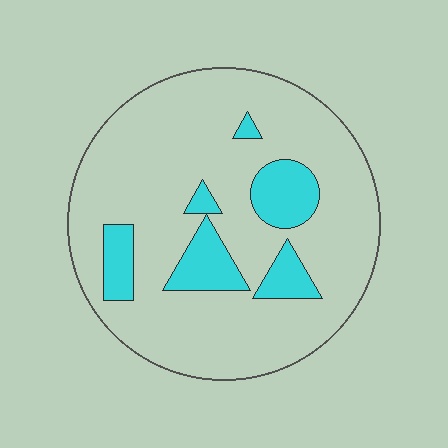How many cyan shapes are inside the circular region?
6.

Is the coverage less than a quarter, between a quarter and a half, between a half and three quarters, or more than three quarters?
Less than a quarter.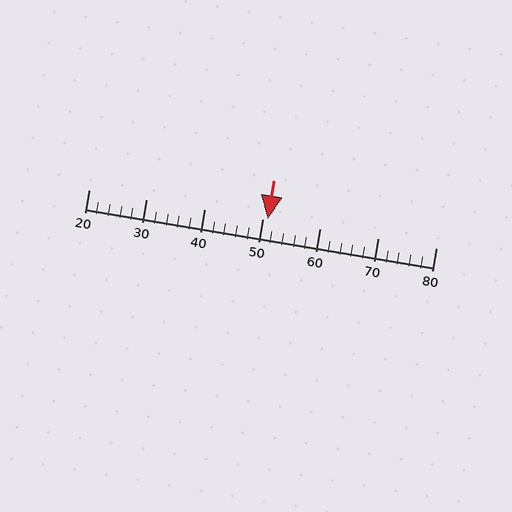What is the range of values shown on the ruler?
The ruler shows values from 20 to 80.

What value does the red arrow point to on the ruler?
The red arrow points to approximately 51.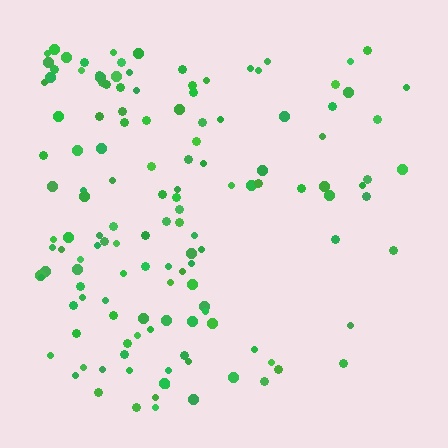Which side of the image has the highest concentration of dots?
The left.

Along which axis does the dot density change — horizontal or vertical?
Horizontal.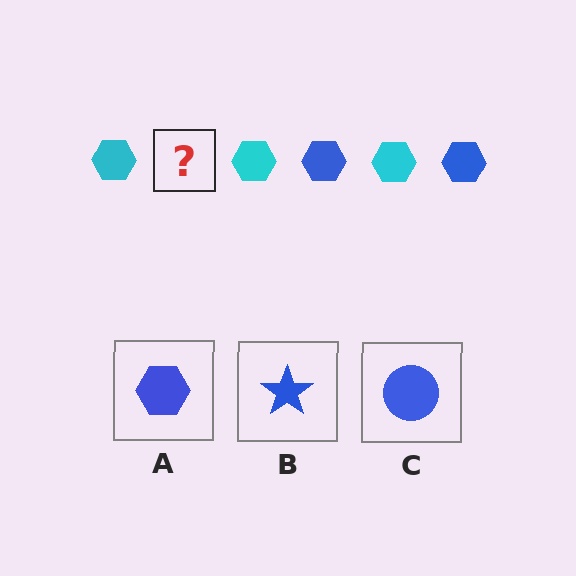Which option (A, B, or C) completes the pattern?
A.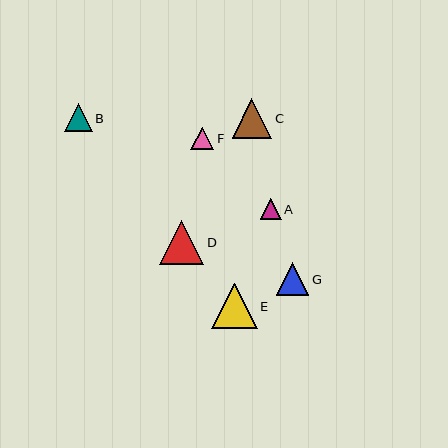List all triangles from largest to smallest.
From largest to smallest: E, D, C, G, B, F, A.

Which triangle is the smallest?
Triangle A is the smallest with a size of approximately 21 pixels.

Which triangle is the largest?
Triangle E is the largest with a size of approximately 46 pixels.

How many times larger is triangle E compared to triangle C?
Triangle E is approximately 1.1 times the size of triangle C.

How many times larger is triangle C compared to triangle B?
Triangle C is approximately 1.4 times the size of triangle B.